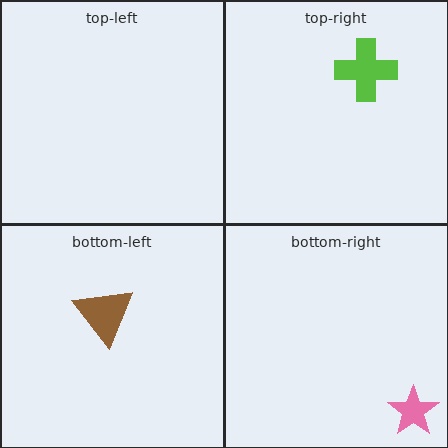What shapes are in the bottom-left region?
The brown triangle.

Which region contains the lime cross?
The top-right region.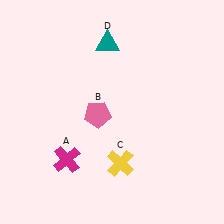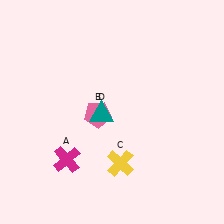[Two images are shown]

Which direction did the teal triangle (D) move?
The teal triangle (D) moved down.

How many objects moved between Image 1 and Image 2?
1 object moved between the two images.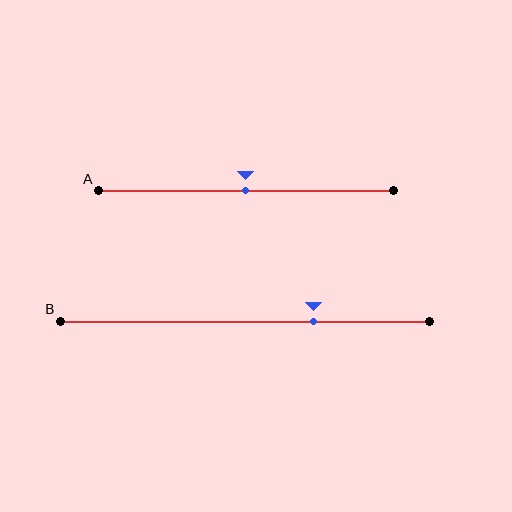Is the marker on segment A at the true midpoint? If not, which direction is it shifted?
Yes, the marker on segment A is at the true midpoint.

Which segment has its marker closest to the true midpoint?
Segment A has its marker closest to the true midpoint.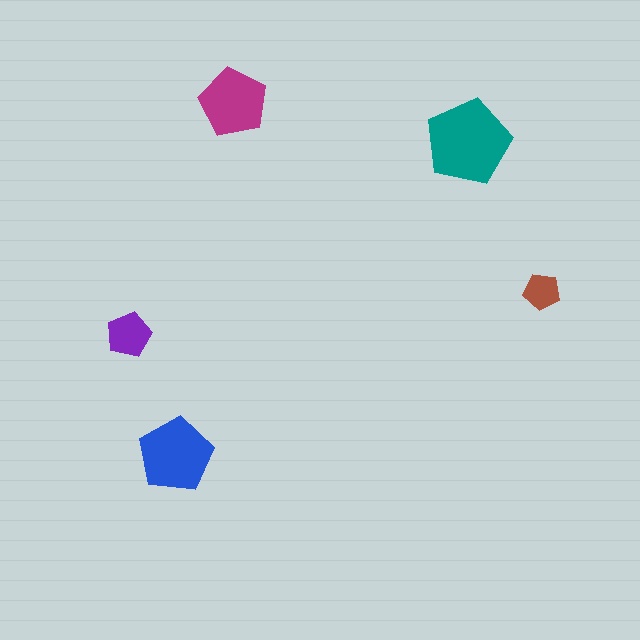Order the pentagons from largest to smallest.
the teal one, the blue one, the magenta one, the purple one, the brown one.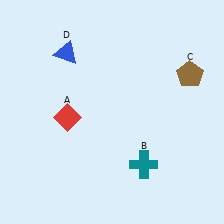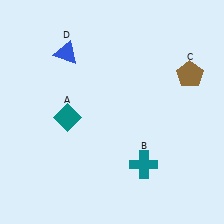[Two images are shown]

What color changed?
The diamond (A) changed from red in Image 1 to teal in Image 2.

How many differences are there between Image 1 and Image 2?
There is 1 difference between the two images.